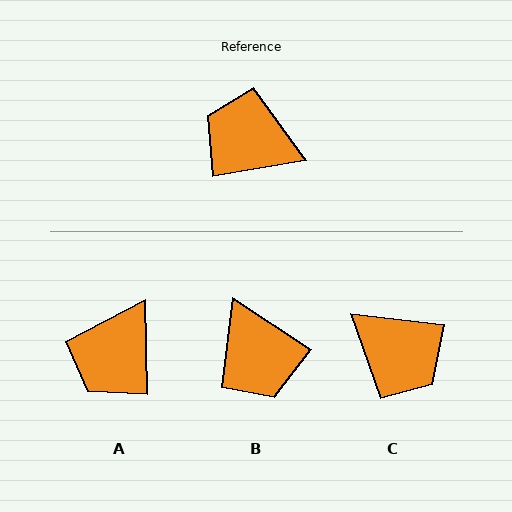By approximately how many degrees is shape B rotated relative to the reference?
Approximately 137 degrees counter-clockwise.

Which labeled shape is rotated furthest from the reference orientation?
C, about 164 degrees away.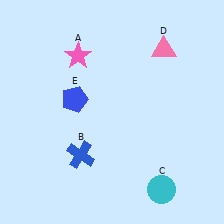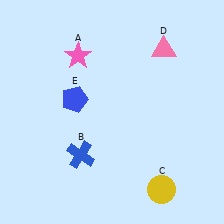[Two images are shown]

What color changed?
The circle (C) changed from cyan in Image 1 to yellow in Image 2.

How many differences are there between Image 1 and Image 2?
There is 1 difference between the two images.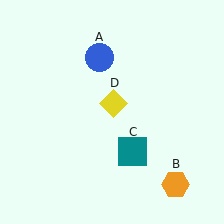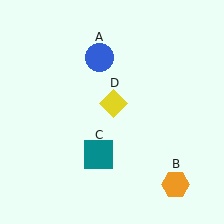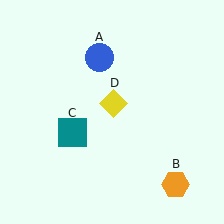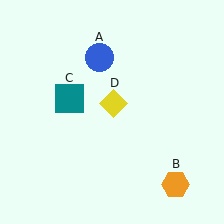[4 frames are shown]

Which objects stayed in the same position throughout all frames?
Blue circle (object A) and orange hexagon (object B) and yellow diamond (object D) remained stationary.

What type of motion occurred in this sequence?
The teal square (object C) rotated clockwise around the center of the scene.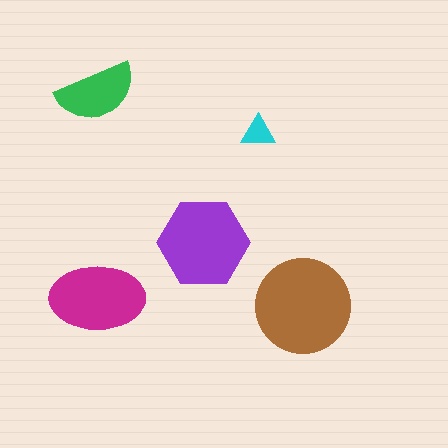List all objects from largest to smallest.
The brown circle, the purple hexagon, the magenta ellipse, the green semicircle, the cyan triangle.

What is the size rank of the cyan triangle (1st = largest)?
5th.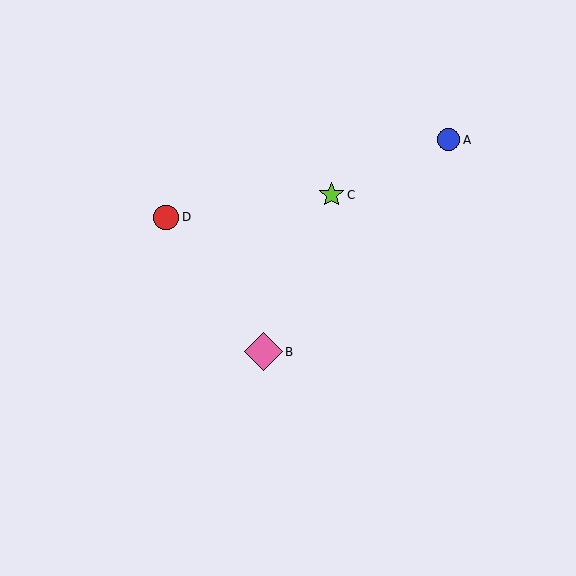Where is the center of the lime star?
The center of the lime star is at (332, 195).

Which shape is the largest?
The pink diamond (labeled B) is the largest.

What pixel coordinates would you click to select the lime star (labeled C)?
Click at (332, 195) to select the lime star C.